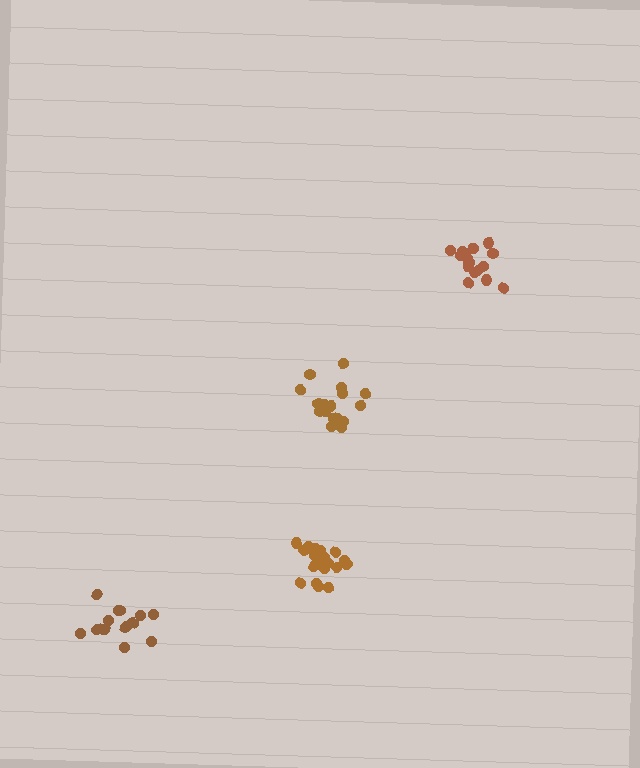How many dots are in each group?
Group 1: 20 dots, Group 2: 19 dots, Group 3: 15 dots, Group 4: 16 dots (70 total).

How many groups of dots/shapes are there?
There are 4 groups.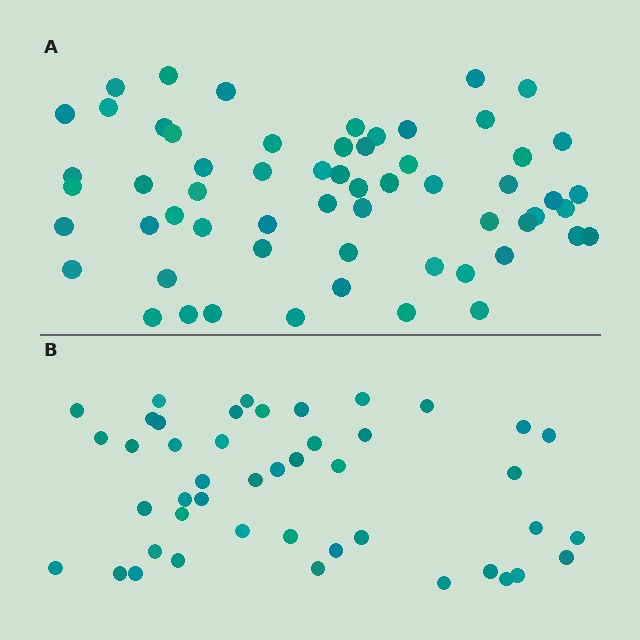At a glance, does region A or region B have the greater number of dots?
Region A (the top region) has more dots.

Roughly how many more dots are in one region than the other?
Region A has approximately 15 more dots than region B.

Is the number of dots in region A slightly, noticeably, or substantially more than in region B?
Region A has noticeably more, but not dramatically so. The ratio is roughly 1.3 to 1.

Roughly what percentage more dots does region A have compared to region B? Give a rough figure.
About 35% more.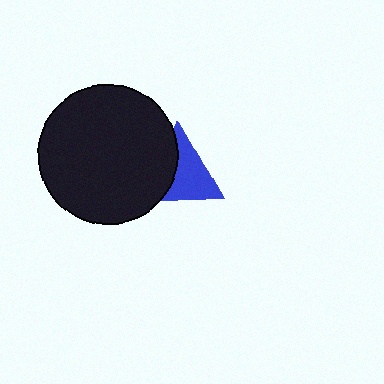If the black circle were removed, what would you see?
You would see the complete blue triangle.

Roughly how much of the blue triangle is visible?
About half of it is visible (roughly 58%).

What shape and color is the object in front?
The object in front is a black circle.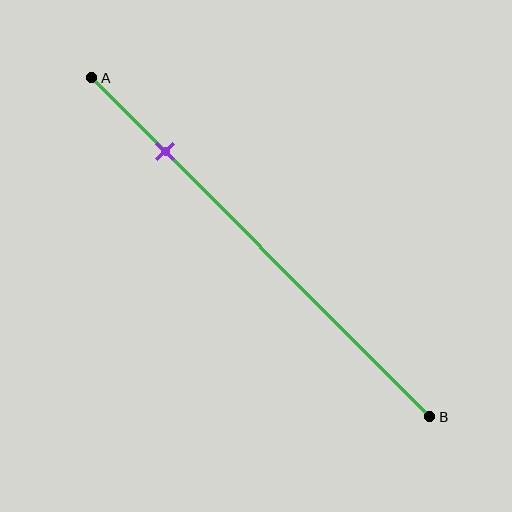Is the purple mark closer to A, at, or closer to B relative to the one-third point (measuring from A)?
The purple mark is closer to point A than the one-third point of segment AB.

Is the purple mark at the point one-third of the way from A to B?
No, the mark is at about 20% from A, not at the 33% one-third point.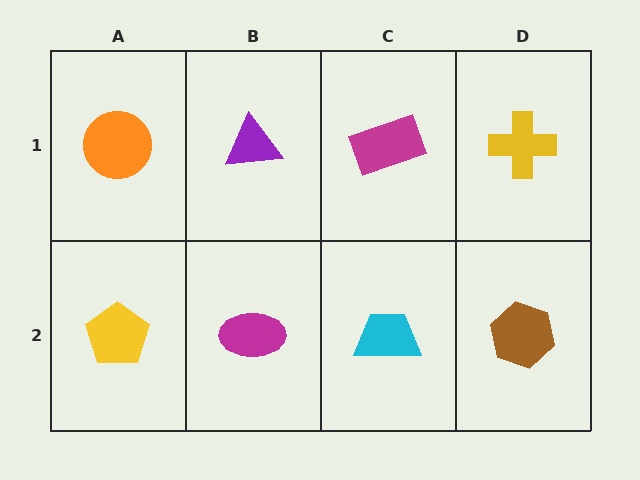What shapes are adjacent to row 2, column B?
A purple triangle (row 1, column B), a yellow pentagon (row 2, column A), a cyan trapezoid (row 2, column C).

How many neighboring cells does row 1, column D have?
2.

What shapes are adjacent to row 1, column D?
A brown hexagon (row 2, column D), a magenta rectangle (row 1, column C).